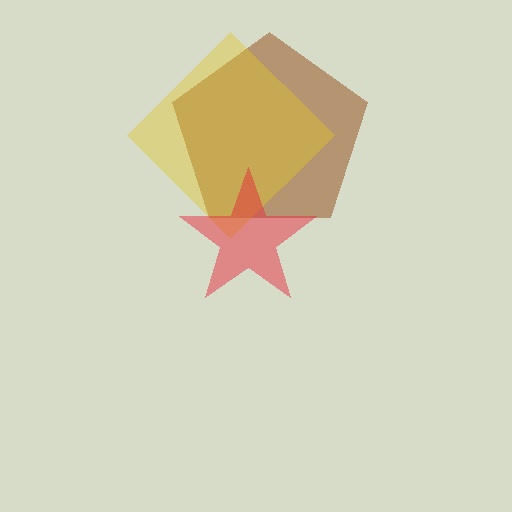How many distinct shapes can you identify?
There are 3 distinct shapes: a brown pentagon, a yellow diamond, a red star.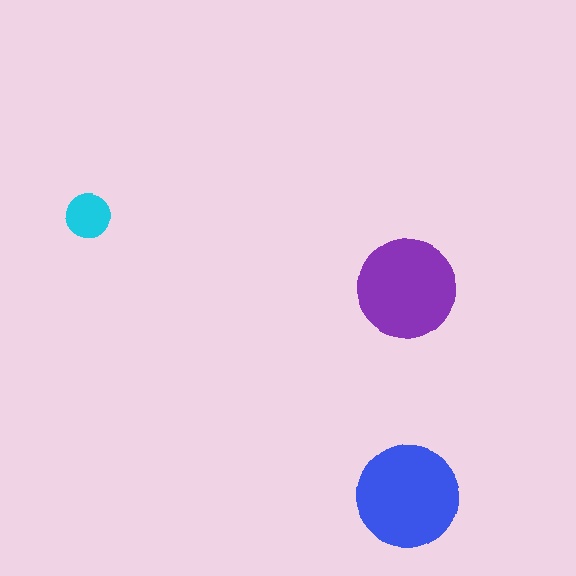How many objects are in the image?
There are 3 objects in the image.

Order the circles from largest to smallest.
the blue one, the purple one, the cyan one.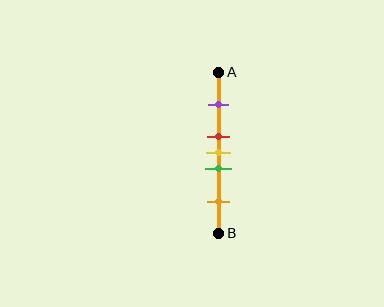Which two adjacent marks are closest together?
The red and yellow marks are the closest adjacent pair.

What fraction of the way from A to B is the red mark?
The red mark is approximately 40% (0.4) of the way from A to B.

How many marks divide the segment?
There are 5 marks dividing the segment.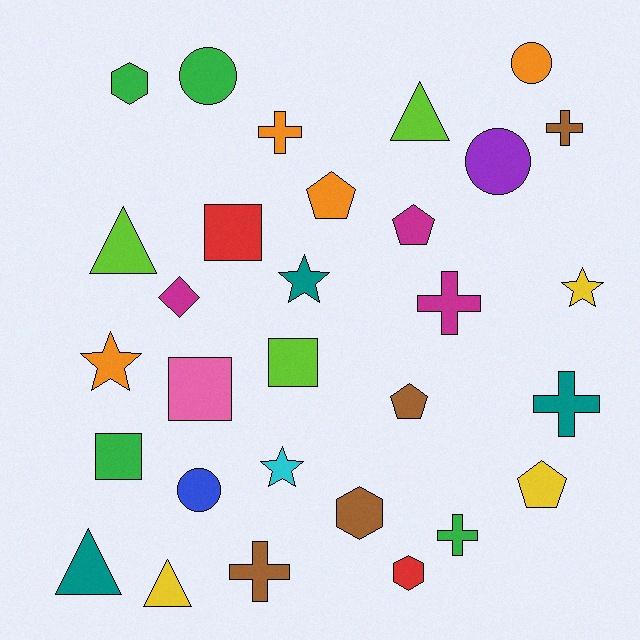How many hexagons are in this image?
There are 3 hexagons.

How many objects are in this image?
There are 30 objects.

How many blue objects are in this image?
There is 1 blue object.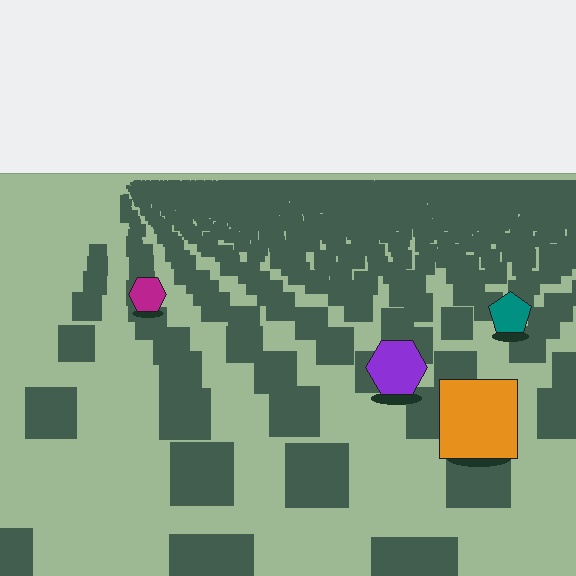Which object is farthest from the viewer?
The magenta hexagon is farthest from the viewer. It appears smaller and the ground texture around it is denser.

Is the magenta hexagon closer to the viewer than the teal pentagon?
No. The teal pentagon is closer — you can tell from the texture gradient: the ground texture is coarser near it.